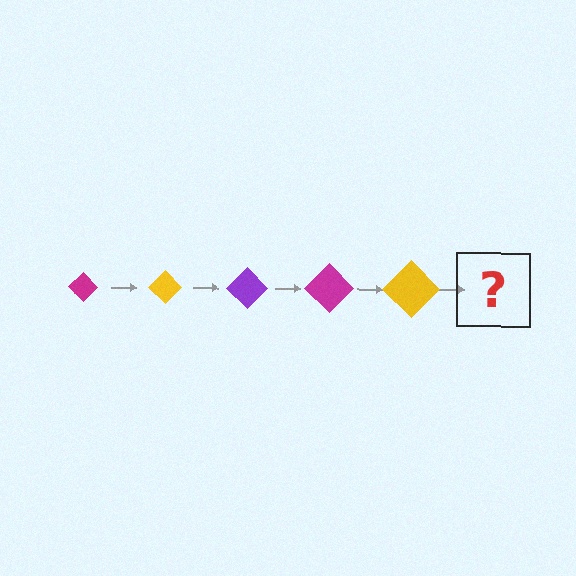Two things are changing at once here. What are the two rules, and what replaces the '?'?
The two rules are that the diamond grows larger each step and the color cycles through magenta, yellow, and purple. The '?' should be a purple diamond, larger than the previous one.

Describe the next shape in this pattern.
It should be a purple diamond, larger than the previous one.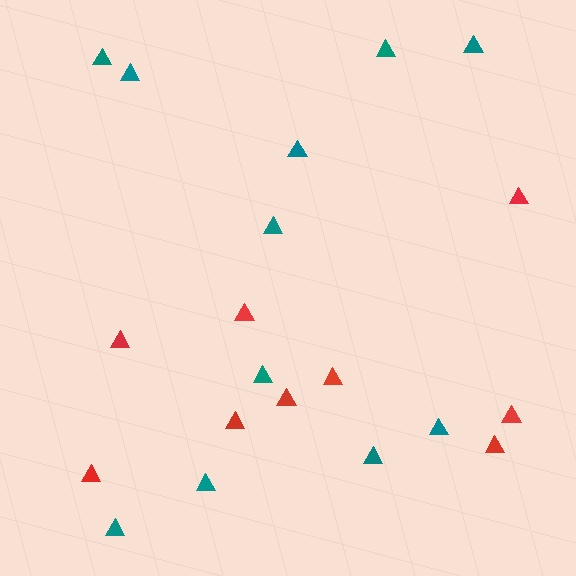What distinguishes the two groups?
There are 2 groups: one group of red triangles (9) and one group of teal triangles (11).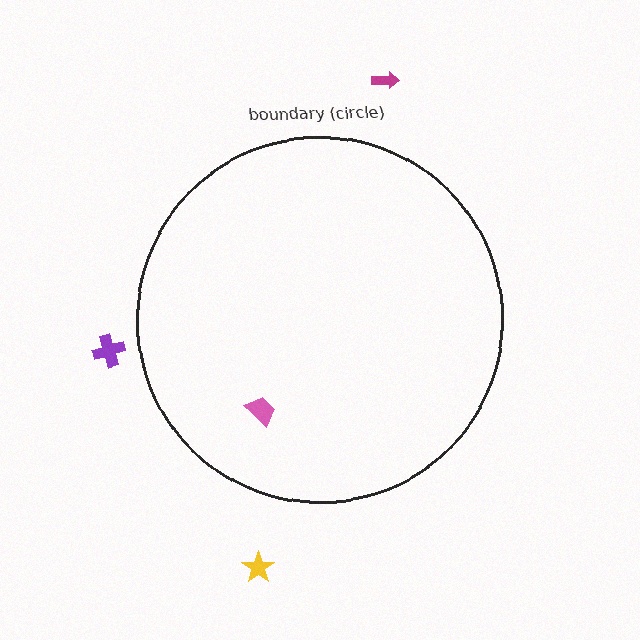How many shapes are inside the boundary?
1 inside, 3 outside.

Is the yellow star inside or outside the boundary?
Outside.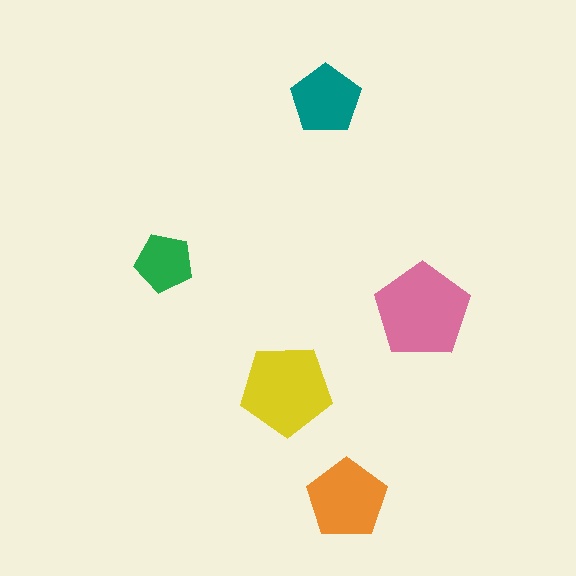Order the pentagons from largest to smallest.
the pink one, the yellow one, the orange one, the teal one, the green one.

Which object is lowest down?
The orange pentagon is bottommost.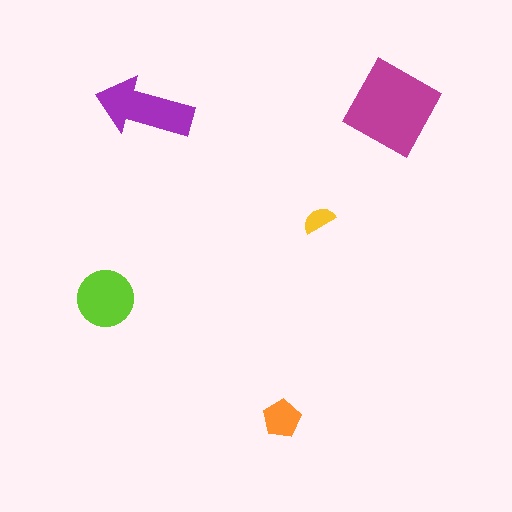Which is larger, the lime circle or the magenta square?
The magenta square.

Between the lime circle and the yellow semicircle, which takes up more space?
The lime circle.